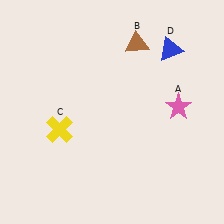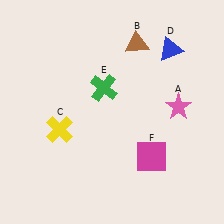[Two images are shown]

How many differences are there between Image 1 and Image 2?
There are 2 differences between the two images.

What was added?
A green cross (E), a magenta square (F) were added in Image 2.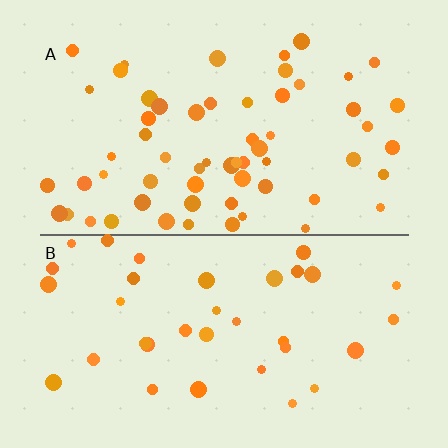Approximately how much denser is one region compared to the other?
Approximately 1.7× — region A over region B.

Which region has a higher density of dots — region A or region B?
A (the top).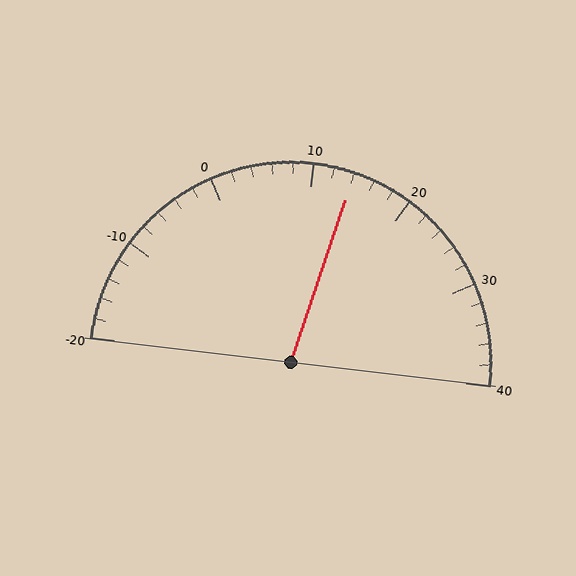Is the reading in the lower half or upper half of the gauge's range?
The reading is in the upper half of the range (-20 to 40).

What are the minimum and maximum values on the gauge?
The gauge ranges from -20 to 40.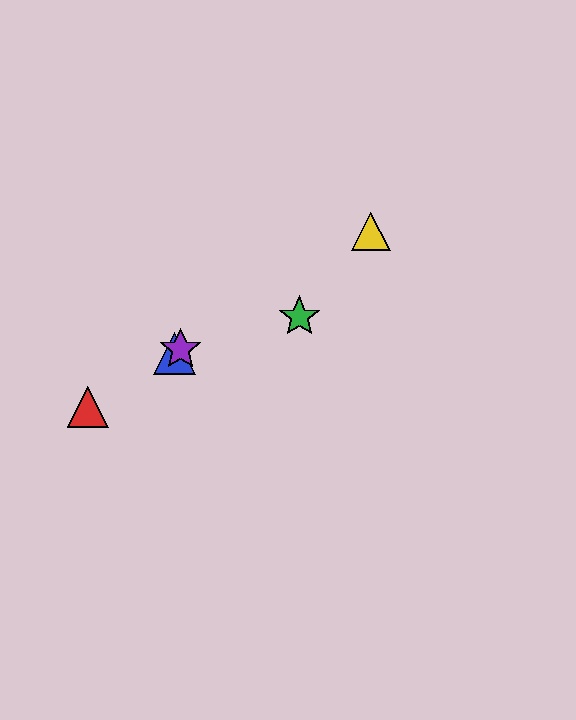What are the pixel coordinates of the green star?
The green star is at (299, 317).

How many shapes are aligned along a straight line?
4 shapes (the red triangle, the blue triangle, the yellow triangle, the purple star) are aligned along a straight line.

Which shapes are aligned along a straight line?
The red triangle, the blue triangle, the yellow triangle, the purple star are aligned along a straight line.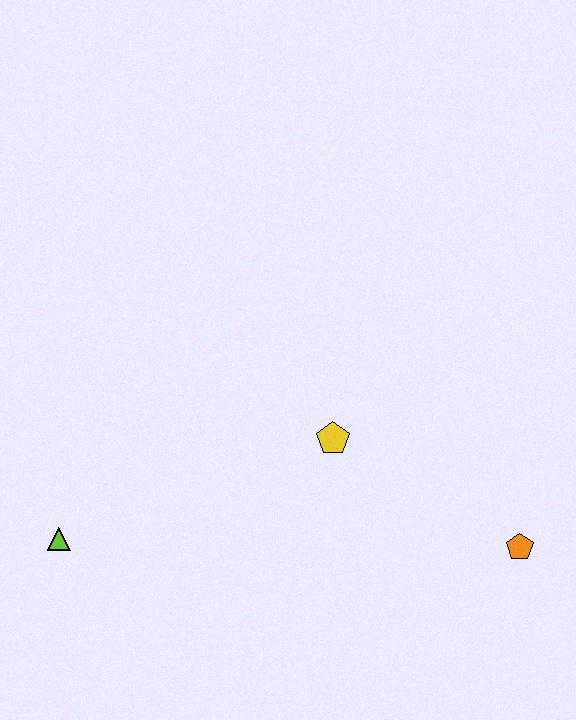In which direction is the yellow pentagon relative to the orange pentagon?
The yellow pentagon is to the left of the orange pentagon.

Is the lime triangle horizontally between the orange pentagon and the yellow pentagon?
No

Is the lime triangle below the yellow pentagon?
Yes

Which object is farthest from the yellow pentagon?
The lime triangle is farthest from the yellow pentagon.